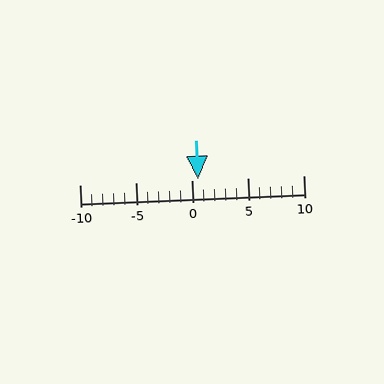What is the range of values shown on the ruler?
The ruler shows values from -10 to 10.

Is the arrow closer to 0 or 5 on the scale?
The arrow is closer to 0.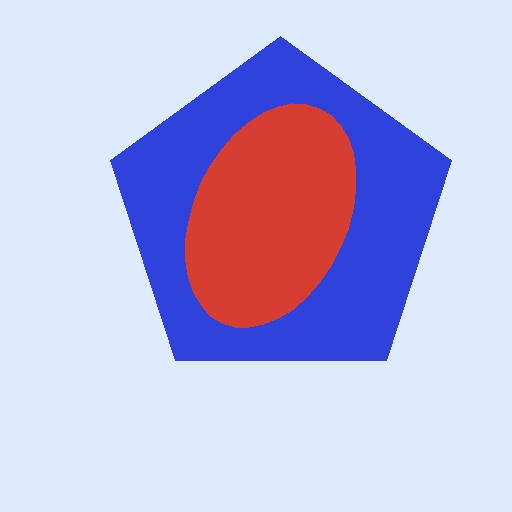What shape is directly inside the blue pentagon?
The red ellipse.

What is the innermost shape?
The red ellipse.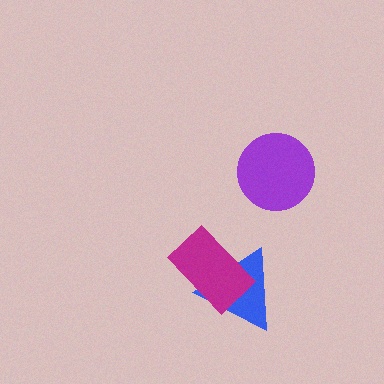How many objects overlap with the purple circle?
0 objects overlap with the purple circle.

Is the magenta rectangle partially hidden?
No, no other shape covers it.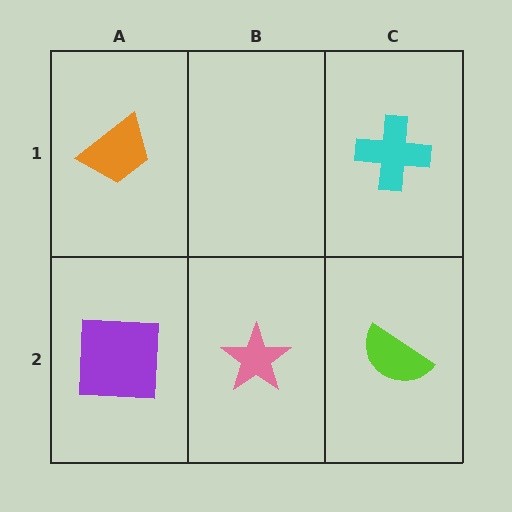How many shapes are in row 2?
3 shapes.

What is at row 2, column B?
A pink star.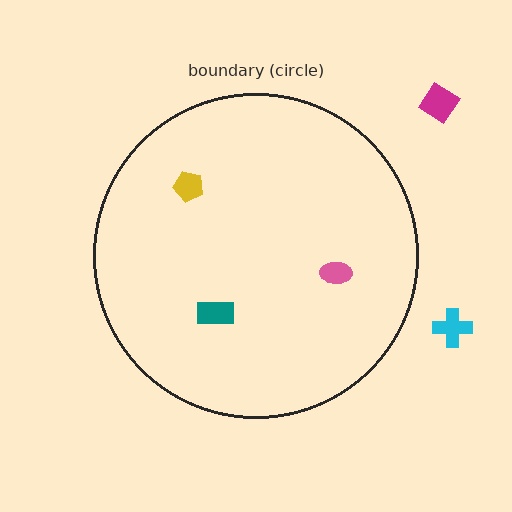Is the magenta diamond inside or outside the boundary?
Outside.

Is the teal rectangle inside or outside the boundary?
Inside.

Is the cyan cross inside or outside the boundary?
Outside.